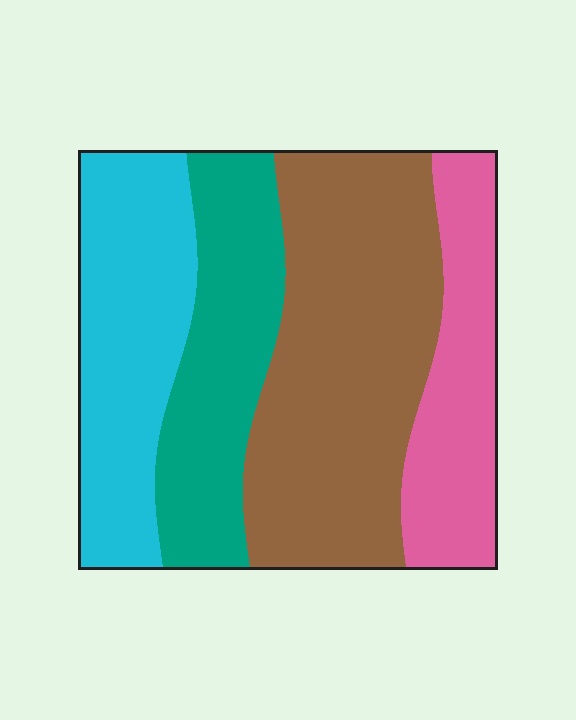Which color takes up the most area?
Brown, at roughly 40%.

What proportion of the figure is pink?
Pink takes up less than a quarter of the figure.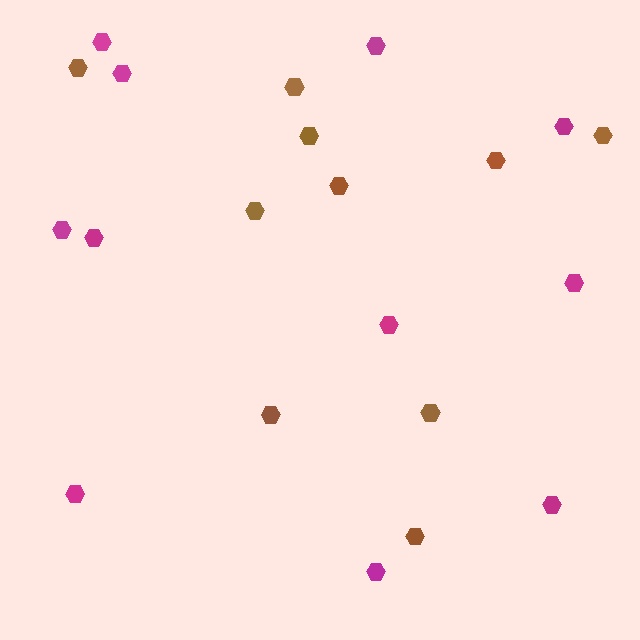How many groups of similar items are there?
There are 2 groups: one group of brown hexagons (10) and one group of magenta hexagons (11).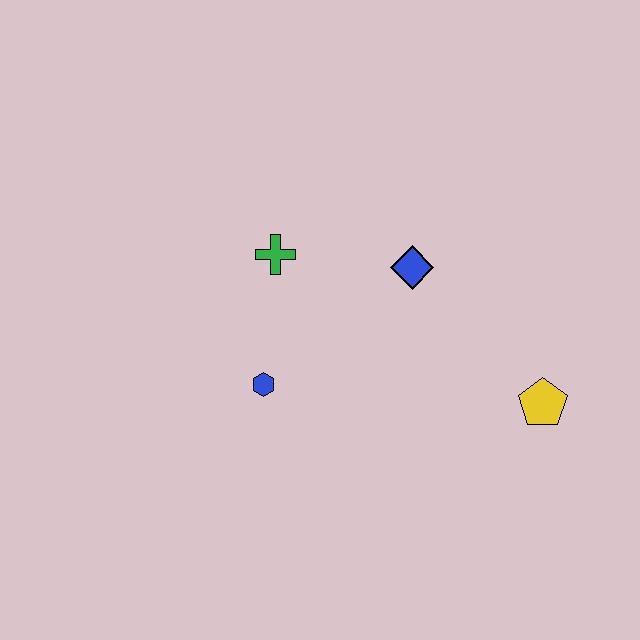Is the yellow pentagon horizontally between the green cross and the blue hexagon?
No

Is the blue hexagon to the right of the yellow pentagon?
No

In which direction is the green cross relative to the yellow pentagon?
The green cross is to the left of the yellow pentagon.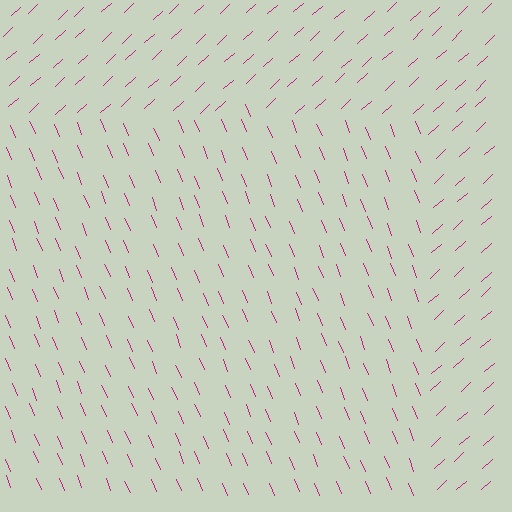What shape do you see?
I see a rectangle.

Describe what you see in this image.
The image is filled with small magenta line segments. A rectangle region in the image has lines oriented differently from the surrounding lines, creating a visible texture boundary.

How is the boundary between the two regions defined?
The boundary is defined purely by a change in line orientation (approximately 70 degrees difference). All lines are the same color and thickness.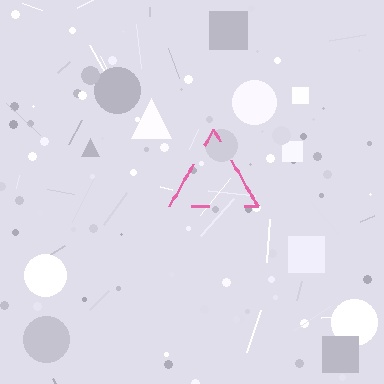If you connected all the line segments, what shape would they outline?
They would outline a triangle.